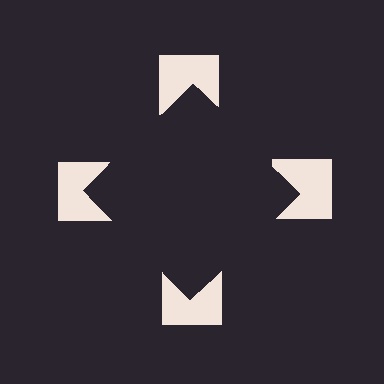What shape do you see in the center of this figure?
An illusory square — its edges are inferred from the aligned wedge cuts in the notched squares, not physically drawn.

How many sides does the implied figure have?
4 sides.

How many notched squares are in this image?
There are 4 — one at each vertex of the illusory square.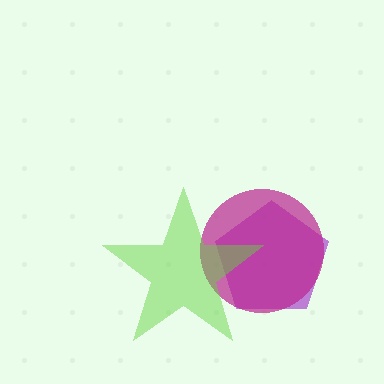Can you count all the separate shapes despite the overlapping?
Yes, there are 3 separate shapes.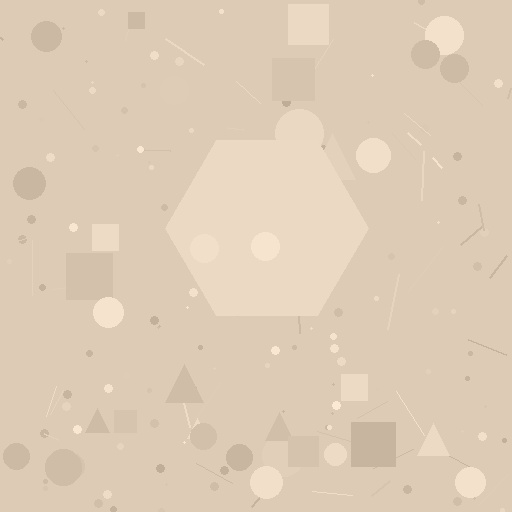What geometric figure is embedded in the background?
A hexagon is embedded in the background.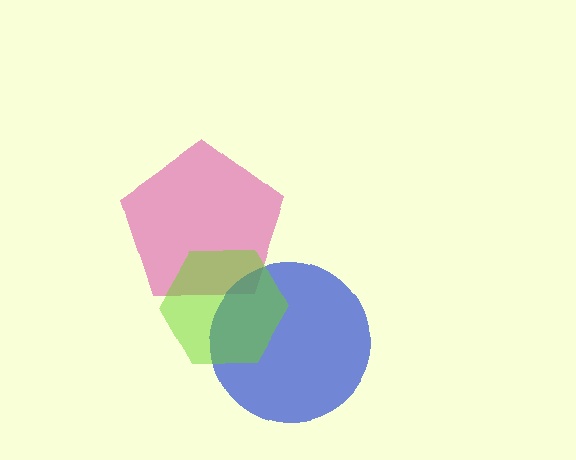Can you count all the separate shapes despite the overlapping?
Yes, there are 3 separate shapes.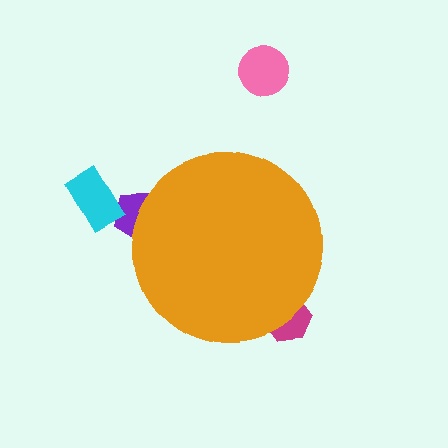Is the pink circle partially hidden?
No, the pink circle is fully visible.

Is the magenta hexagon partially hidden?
Yes, the magenta hexagon is partially hidden behind the orange circle.